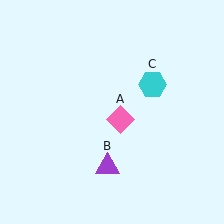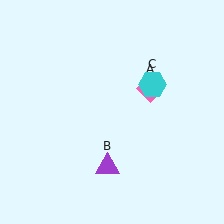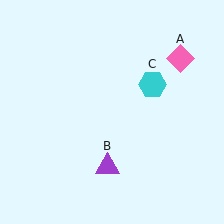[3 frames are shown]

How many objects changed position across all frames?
1 object changed position: pink diamond (object A).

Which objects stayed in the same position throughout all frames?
Purple triangle (object B) and cyan hexagon (object C) remained stationary.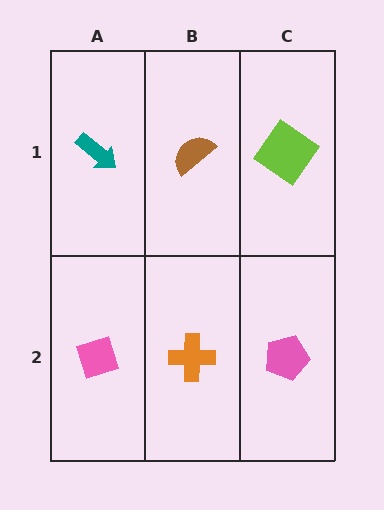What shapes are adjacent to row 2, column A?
A teal arrow (row 1, column A), an orange cross (row 2, column B).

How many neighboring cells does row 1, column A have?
2.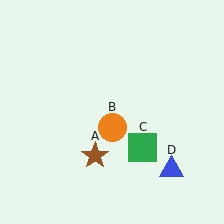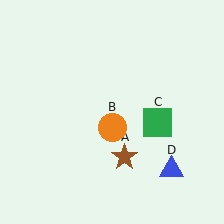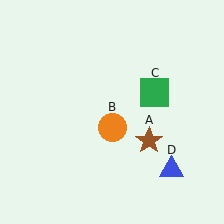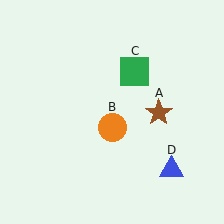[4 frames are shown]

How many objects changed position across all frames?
2 objects changed position: brown star (object A), green square (object C).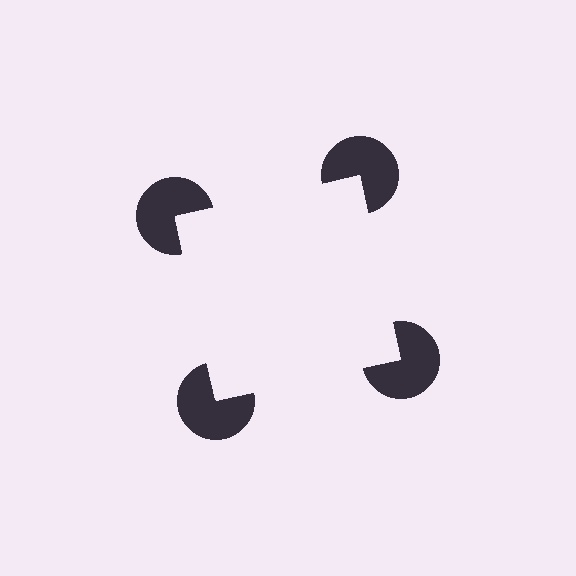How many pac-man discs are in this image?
There are 4 — one at each vertex of the illusory square.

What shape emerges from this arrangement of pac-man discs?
An illusory square — its edges are inferred from the aligned wedge cuts in the pac-man discs, not physically drawn.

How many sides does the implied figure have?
4 sides.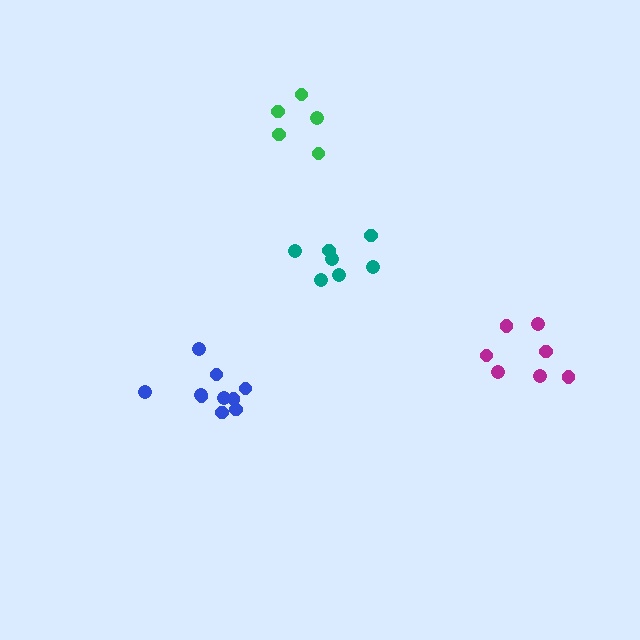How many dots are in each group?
Group 1: 7 dots, Group 2: 7 dots, Group 3: 10 dots, Group 4: 5 dots (29 total).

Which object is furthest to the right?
The magenta cluster is rightmost.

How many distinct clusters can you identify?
There are 4 distinct clusters.